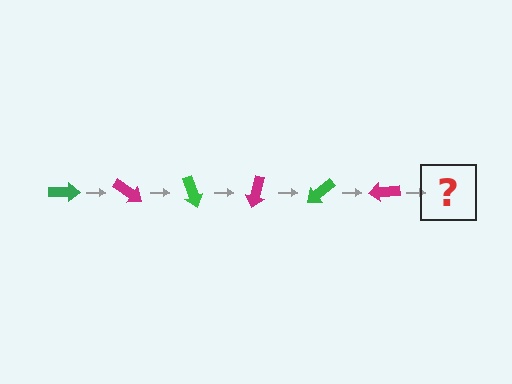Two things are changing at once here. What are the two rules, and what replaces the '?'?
The two rules are that it rotates 35 degrees each step and the color cycles through green and magenta. The '?' should be a green arrow, rotated 210 degrees from the start.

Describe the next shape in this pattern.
It should be a green arrow, rotated 210 degrees from the start.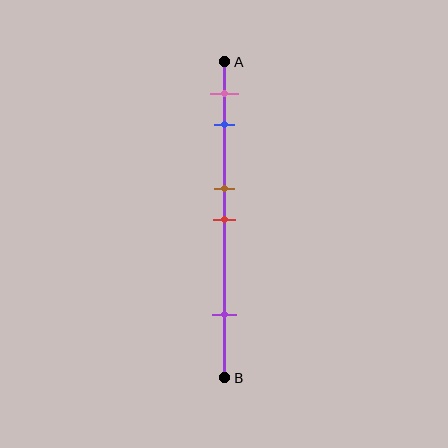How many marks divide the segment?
There are 5 marks dividing the segment.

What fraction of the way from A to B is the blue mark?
The blue mark is approximately 20% (0.2) of the way from A to B.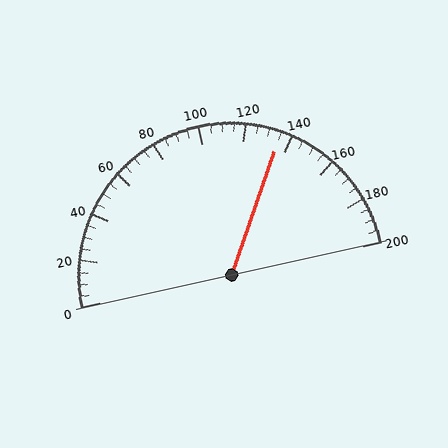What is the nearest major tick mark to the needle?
The nearest major tick mark is 140.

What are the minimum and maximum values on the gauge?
The gauge ranges from 0 to 200.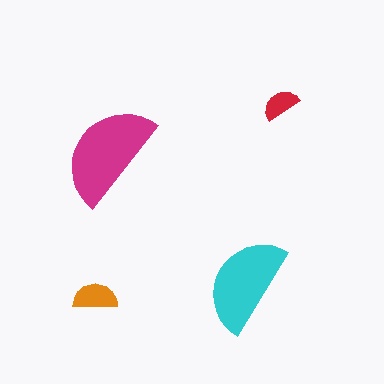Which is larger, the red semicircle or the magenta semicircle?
The magenta one.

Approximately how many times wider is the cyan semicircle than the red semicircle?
About 2.5 times wider.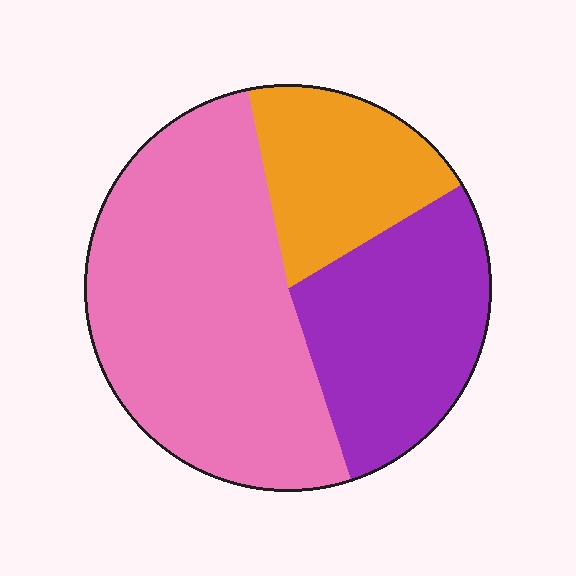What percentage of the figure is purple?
Purple covers about 30% of the figure.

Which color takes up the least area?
Orange, at roughly 20%.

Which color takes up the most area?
Pink, at roughly 50%.